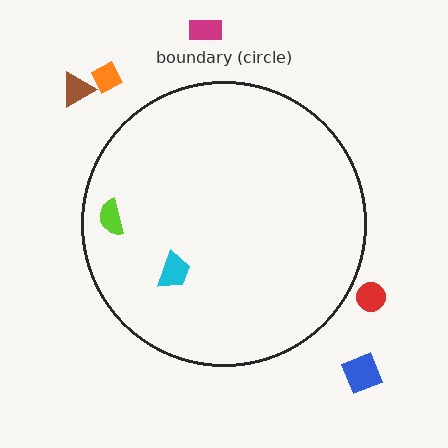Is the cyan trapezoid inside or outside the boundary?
Inside.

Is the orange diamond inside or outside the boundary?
Outside.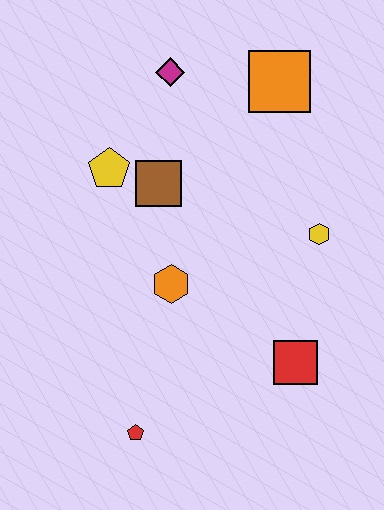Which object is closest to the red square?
The yellow hexagon is closest to the red square.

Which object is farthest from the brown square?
The red pentagon is farthest from the brown square.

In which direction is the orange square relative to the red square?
The orange square is above the red square.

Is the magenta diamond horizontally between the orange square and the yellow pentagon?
Yes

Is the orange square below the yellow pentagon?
No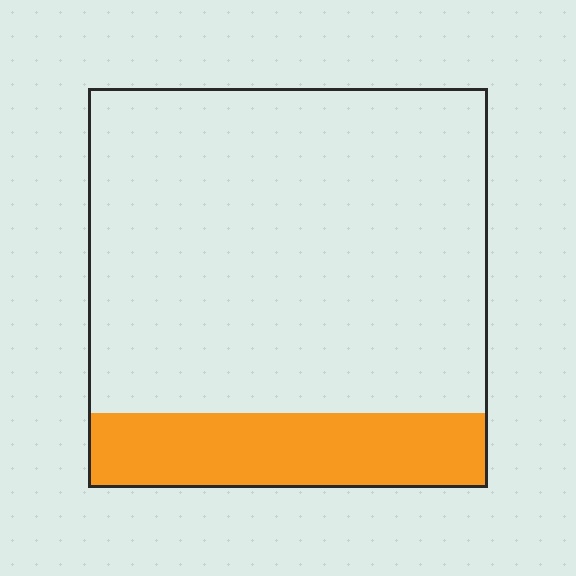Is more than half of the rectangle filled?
No.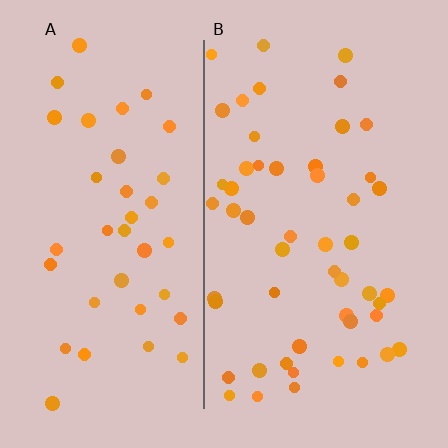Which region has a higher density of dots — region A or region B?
B (the right).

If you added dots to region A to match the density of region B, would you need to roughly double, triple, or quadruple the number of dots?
Approximately double.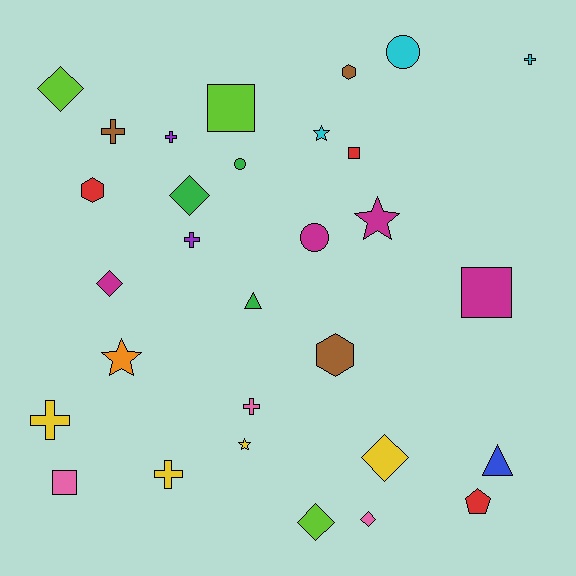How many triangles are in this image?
There are 2 triangles.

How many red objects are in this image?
There are 3 red objects.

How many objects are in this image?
There are 30 objects.